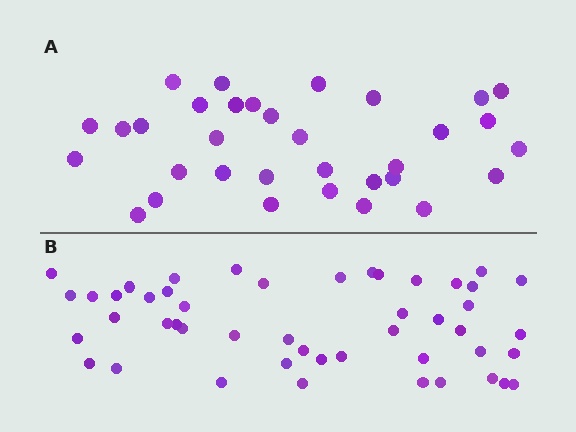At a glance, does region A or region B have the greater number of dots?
Region B (the bottom region) has more dots.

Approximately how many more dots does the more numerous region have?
Region B has approximately 15 more dots than region A.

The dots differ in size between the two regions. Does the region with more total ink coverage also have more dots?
No. Region A has more total ink coverage because its dots are larger, but region B actually contains more individual dots. Total area can be misleading — the number of items is what matters here.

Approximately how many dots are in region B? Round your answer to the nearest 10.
About 50 dots. (The exact count is 48, which rounds to 50.)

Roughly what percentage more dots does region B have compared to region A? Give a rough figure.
About 45% more.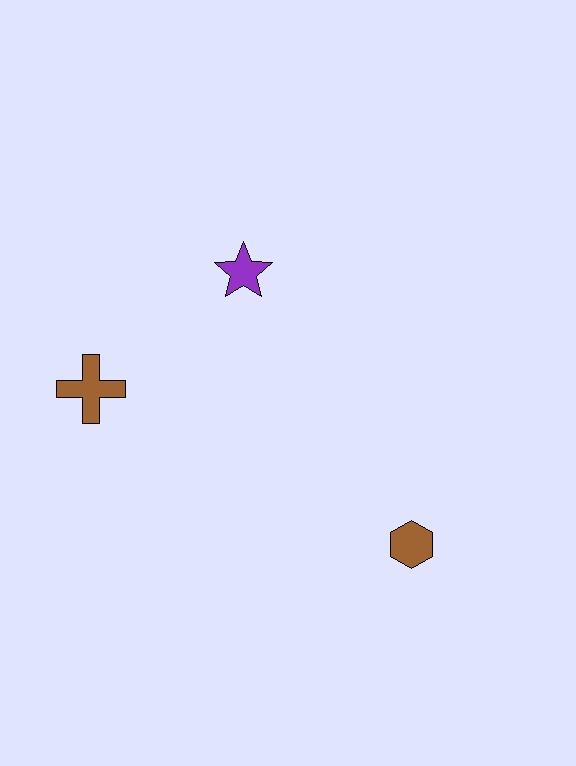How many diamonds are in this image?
There are no diamonds.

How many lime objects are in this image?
There are no lime objects.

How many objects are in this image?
There are 3 objects.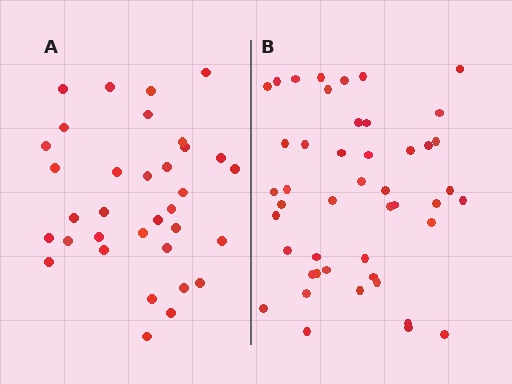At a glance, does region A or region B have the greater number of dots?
Region B (the right region) has more dots.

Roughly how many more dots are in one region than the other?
Region B has roughly 12 or so more dots than region A.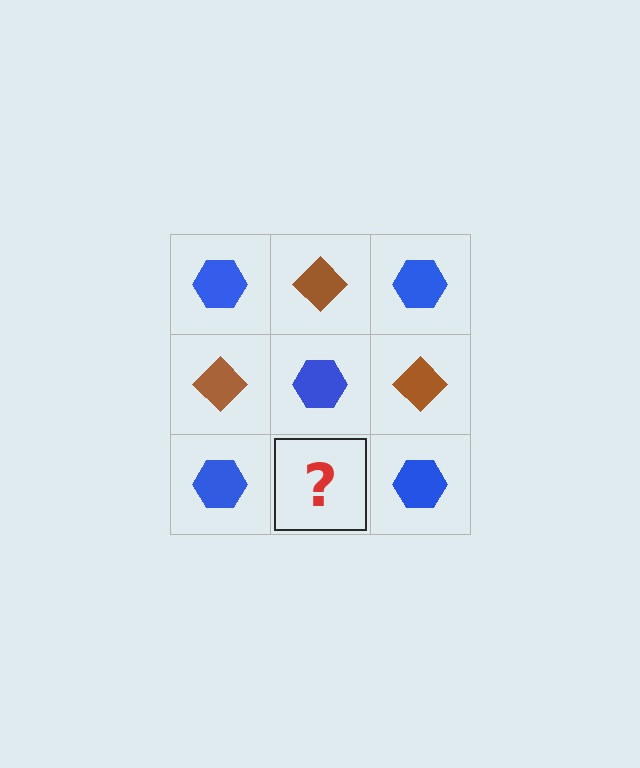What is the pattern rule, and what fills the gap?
The rule is that it alternates blue hexagon and brown diamond in a checkerboard pattern. The gap should be filled with a brown diamond.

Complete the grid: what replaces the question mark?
The question mark should be replaced with a brown diamond.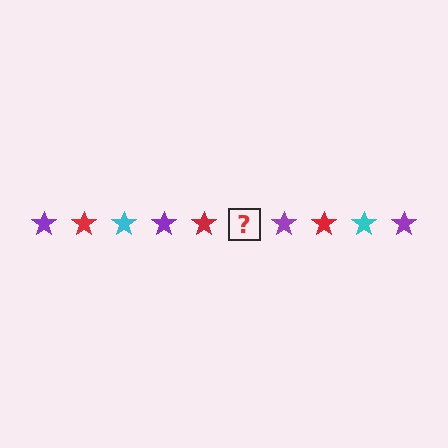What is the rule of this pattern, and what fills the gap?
The rule is that the pattern cycles through purple, red, cyan stars. The gap should be filled with a cyan star.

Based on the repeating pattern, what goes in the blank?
The blank should be a cyan star.